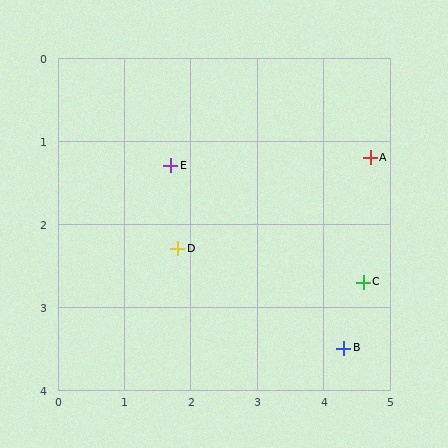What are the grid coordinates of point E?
Point E is at approximately (1.7, 1.3).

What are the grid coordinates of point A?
Point A is at approximately (4.7, 1.2).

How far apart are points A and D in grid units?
Points A and D are about 3.1 grid units apart.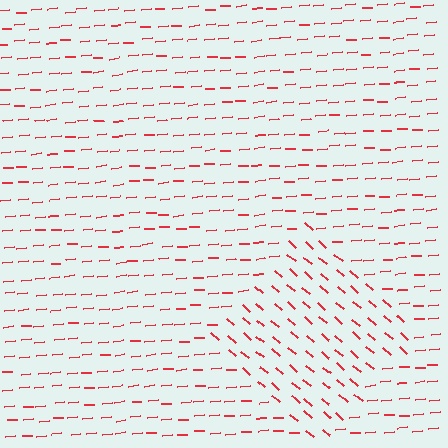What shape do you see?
I see a diamond.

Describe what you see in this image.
The image is filled with small red line segments. A diamond region in the image has lines oriented differently from the surrounding lines, creating a visible texture boundary.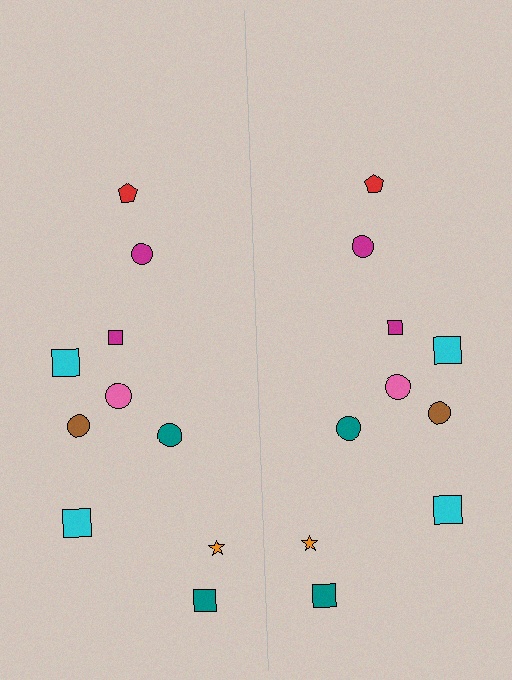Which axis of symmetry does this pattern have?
The pattern has a vertical axis of symmetry running through the center of the image.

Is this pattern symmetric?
Yes, this pattern has bilateral (reflection) symmetry.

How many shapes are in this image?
There are 20 shapes in this image.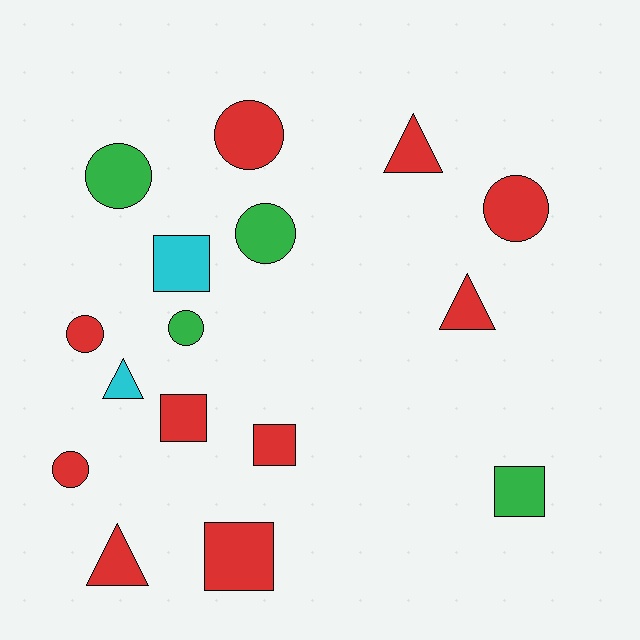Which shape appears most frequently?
Circle, with 7 objects.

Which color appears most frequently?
Red, with 10 objects.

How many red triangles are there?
There are 3 red triangles.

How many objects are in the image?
There are 16 objects.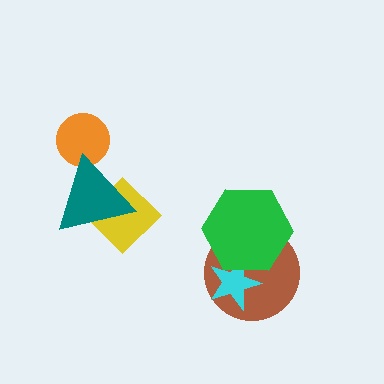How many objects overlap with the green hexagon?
2 objects overlap with the green hexagon.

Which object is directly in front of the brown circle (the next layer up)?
The cyan star is directly in front of the brown circle.